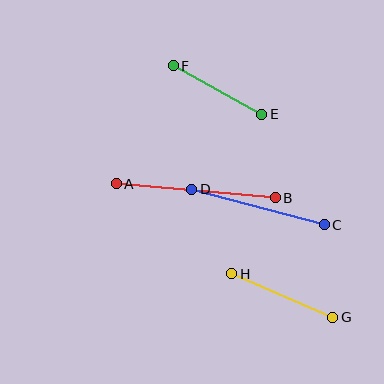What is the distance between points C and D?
The distance is approximately 137 pixels.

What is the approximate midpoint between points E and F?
The midpoint is at approximately (217, 90) pixels.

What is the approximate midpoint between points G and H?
The midpoint is at approximately (282, 296) pixels.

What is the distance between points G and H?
The distance is approximately 110 pixels.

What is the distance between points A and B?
The distance is approximately 159 pixels.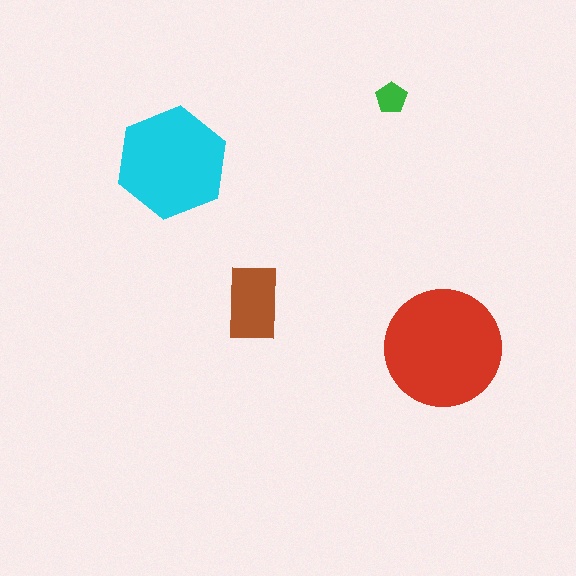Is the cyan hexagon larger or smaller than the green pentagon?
Larger.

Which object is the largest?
The red circle.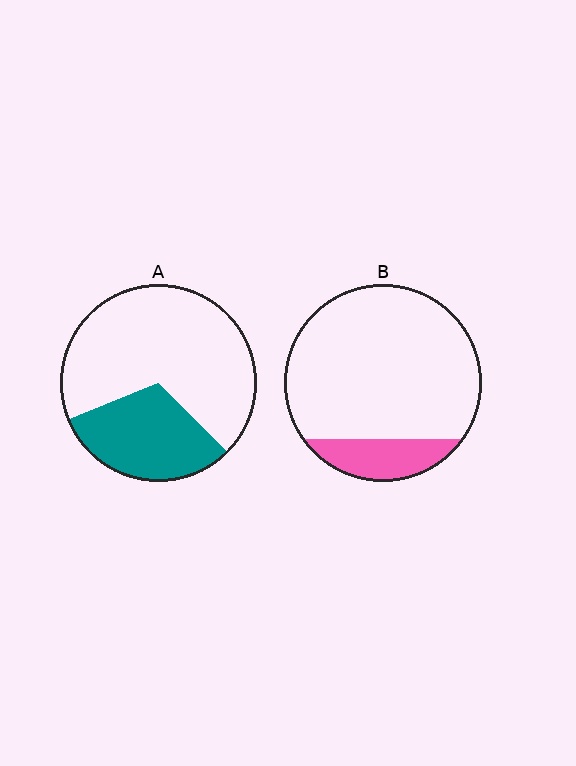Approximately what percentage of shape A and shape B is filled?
A is approximately 30% and B is approximately 15%.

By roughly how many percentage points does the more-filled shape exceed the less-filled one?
By roughly 15 percentage points (A over B).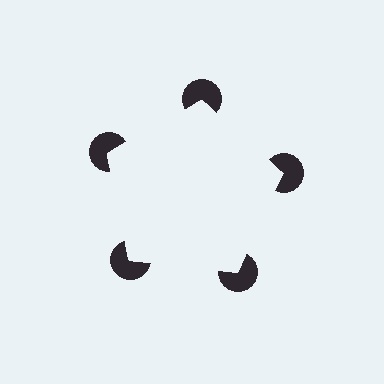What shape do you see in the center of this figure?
An illusory pentagon — its edges are inferred from the aligned wedge cuts in the pac-man discs, not physically drawn.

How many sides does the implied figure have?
5 sides.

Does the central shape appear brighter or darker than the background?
It typically appears slightly brighter than the background, even though no actual brightness change is drawn.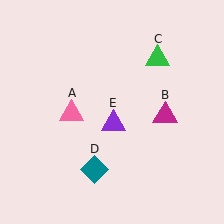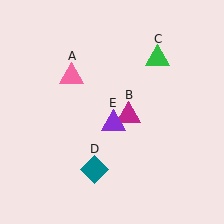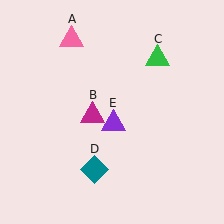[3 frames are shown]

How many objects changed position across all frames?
2 objects changed position: pink triangle (object A), magenta triangle (object B).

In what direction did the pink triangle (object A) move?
The pink triangle (object A) moved up.